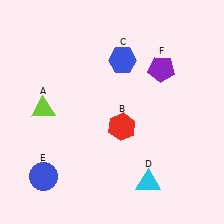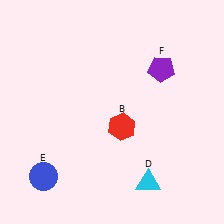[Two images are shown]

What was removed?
The blue hexagon (C), the lime triangle (A) were removed in Image 2.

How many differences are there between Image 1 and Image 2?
There are 2 differences between the two images.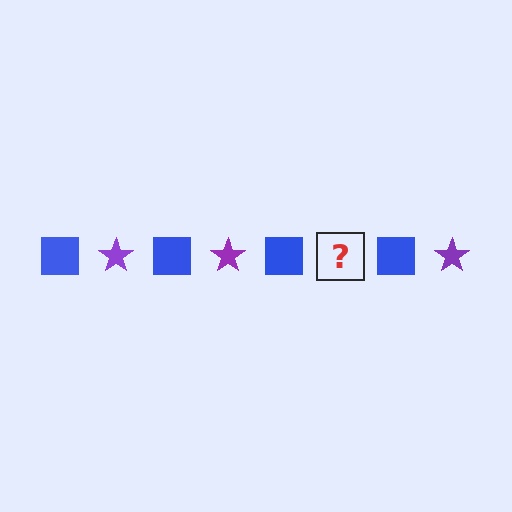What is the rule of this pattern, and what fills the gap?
The rule is that the pattern alternates between blue square and purple star. The gap should be filled with a purple star.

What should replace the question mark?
The question mark should be replaced with a purple star.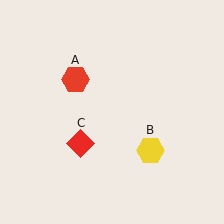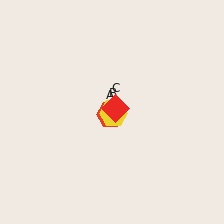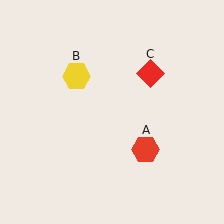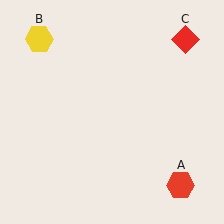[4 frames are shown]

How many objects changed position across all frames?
3 objects changed position: red hexagon (object A), yellow hexagon (object B), red diamond (object C).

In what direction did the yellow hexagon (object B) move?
The yellow hexagon (object B) moved up and to the left.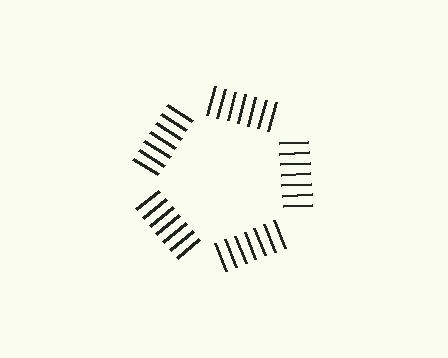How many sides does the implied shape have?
5 sides — the line-ends trace a pentagon.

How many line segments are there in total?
35 — 7 along each of the 5 edges.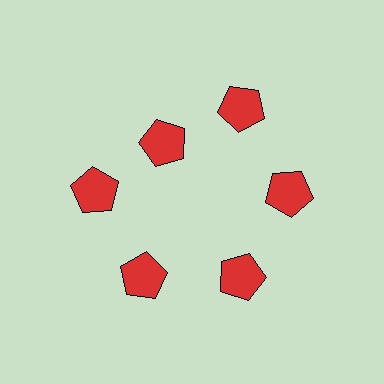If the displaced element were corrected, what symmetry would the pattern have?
It would have 6-fold rotational symmetry — the pattern would map onto itself every 60 degrees.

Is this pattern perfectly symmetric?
No. The 6 red pentagons are arranged in a ring, but one element near the 11 o'clock position is pulled inward toward the center, breaking the 6-fold rotational symmetry.